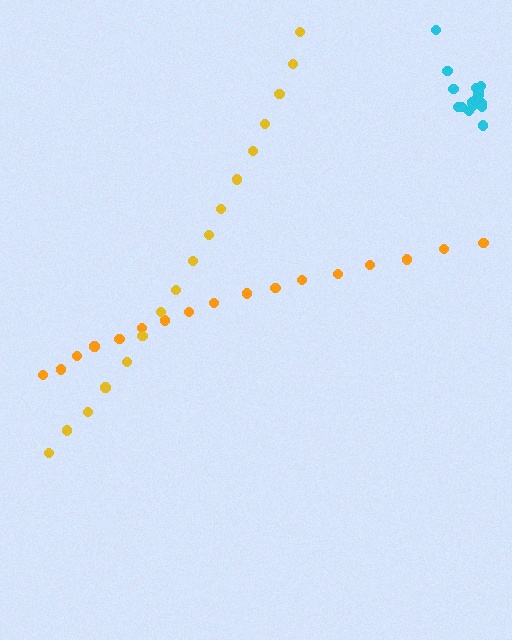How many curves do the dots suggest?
There are 3 distinct paths.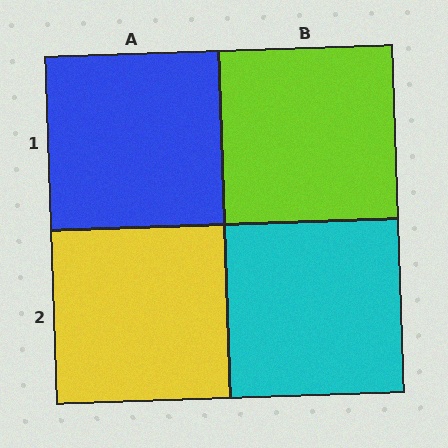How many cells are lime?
1 cell is lime.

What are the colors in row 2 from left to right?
Yellow, cyan.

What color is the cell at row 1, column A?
Blue.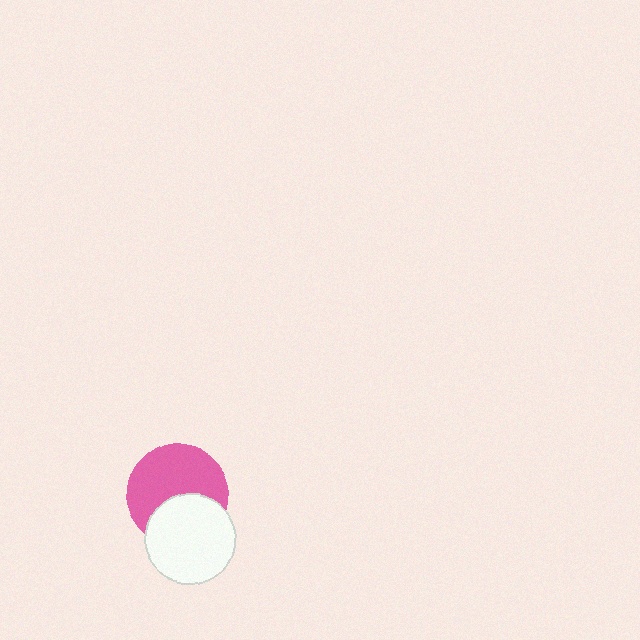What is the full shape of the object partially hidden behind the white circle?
The partially hidden object is a pink circle.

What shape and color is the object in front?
The object in front is a white circle.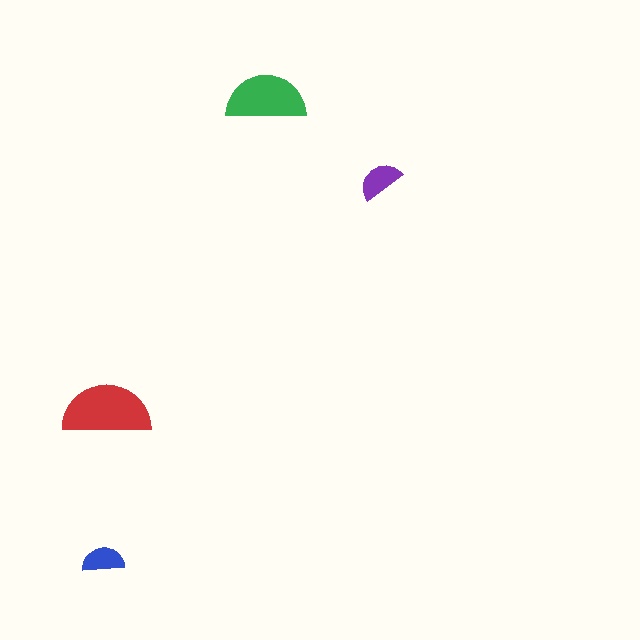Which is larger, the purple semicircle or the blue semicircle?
The purple one.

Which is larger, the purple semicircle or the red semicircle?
The red one.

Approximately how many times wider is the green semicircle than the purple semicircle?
About 2 times wider.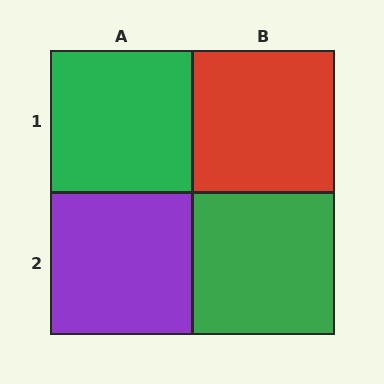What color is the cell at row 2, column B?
Green.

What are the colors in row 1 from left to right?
Green, red.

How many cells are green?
2 cells are green.